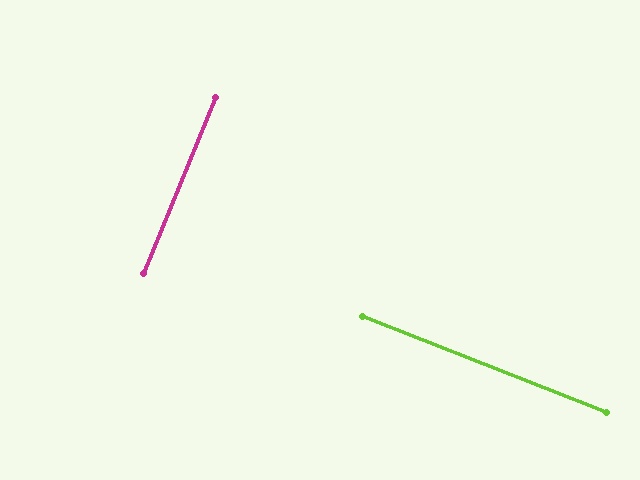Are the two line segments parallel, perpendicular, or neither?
Perpendicular — they meet at approximately 89°.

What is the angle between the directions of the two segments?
Approximately 89 degrees.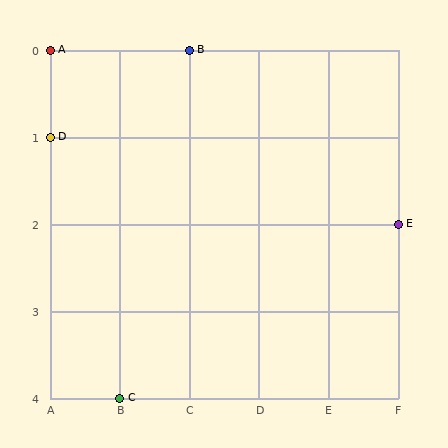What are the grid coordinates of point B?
Point B is at grid coordinates (C, 0).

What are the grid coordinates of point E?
Point E is at grid coordinates (F, 2).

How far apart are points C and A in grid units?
Points C and A are 1 column and 4 rows apart (about 4.1 grid units diagonally).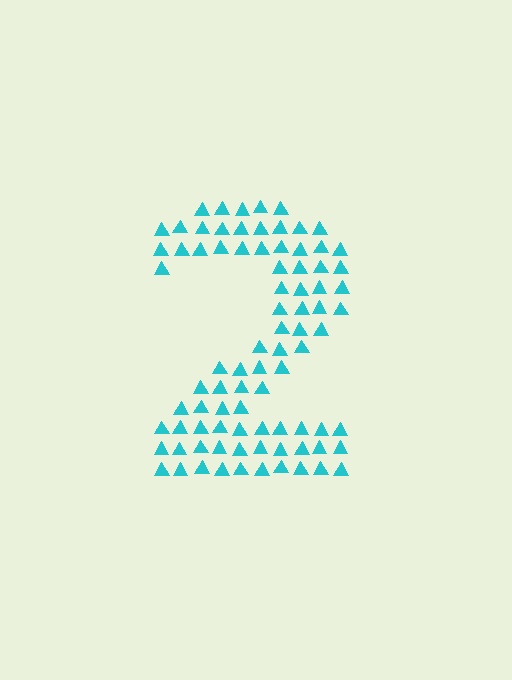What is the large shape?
The large shape is the digit 2.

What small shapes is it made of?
It is made of small triangles.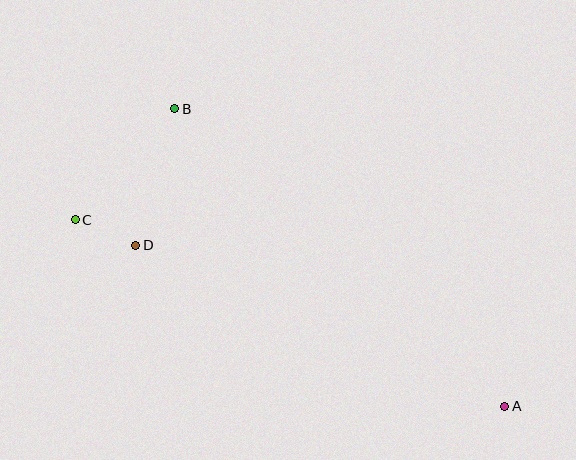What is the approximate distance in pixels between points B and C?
The distance between B and C is approximately 149 pixels.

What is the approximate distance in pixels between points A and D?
The distance between A and D is approximately 403 pixels.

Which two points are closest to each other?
Points C and D are closest to each other.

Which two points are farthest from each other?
Points A and C are farthest from each other.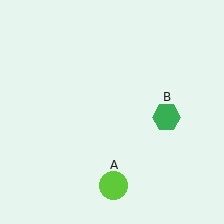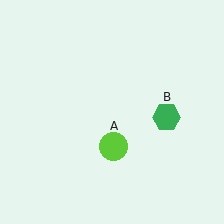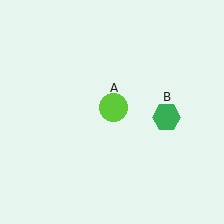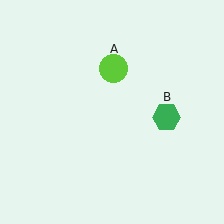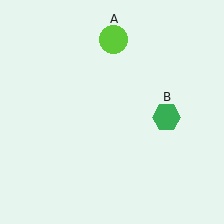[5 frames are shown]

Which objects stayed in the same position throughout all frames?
Green hexagon (object B) remained stationary.